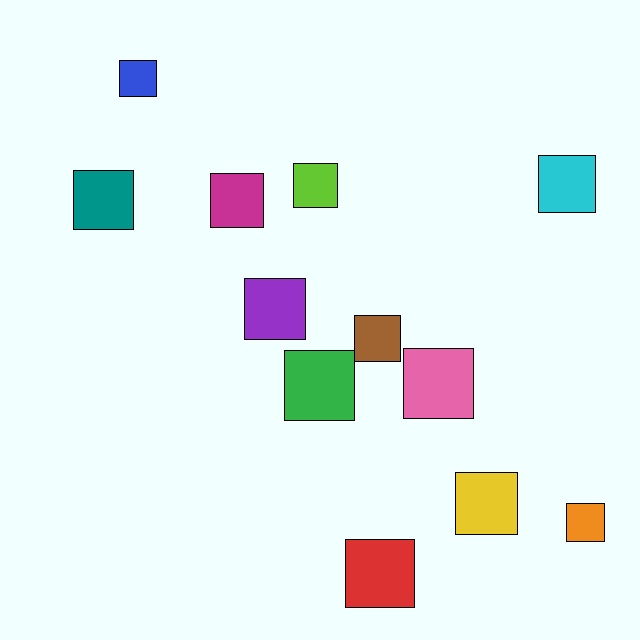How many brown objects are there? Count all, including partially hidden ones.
There is 1 brown object.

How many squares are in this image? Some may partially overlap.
There are 12 squares.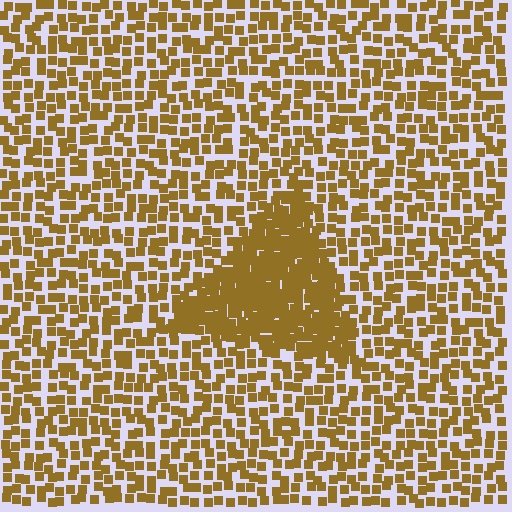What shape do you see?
I see a triangle.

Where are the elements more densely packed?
The elements are more densely packed inside the triangle boundary.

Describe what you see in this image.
The image contains small brown elements arranged at two different densities. A triangle-shaped region is visible where the elements are more densely packed than the surrounding area.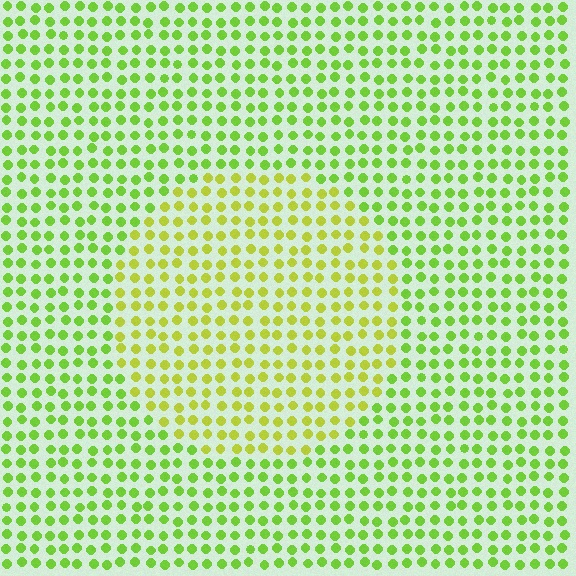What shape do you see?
I see a circle.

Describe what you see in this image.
The image is filled with small lime elements in a uniform arrangement. A circle-shaped region is visible where the elements are tinted to a slightly different hue, forming a subtle color boundary.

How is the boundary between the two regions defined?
The boundary is defined purely by a slight shift in hue (about 28 degrees). Spacing, size, and orientation are identical on both sides.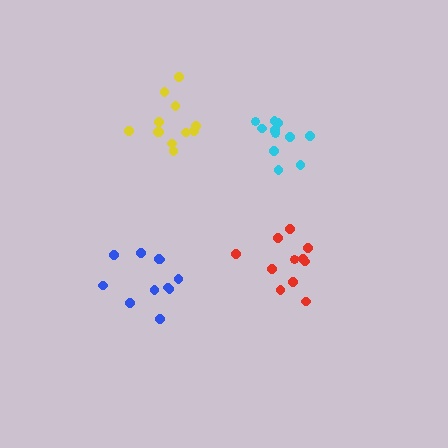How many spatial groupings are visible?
There are 4 spatial groupings.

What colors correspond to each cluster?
The clusters are colored: yellow, blue, red, cyan.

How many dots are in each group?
Group 1: 12 dots, Group 2: 11 dots, Group 3: 11 dots, Group 4: 12 dots (46 total).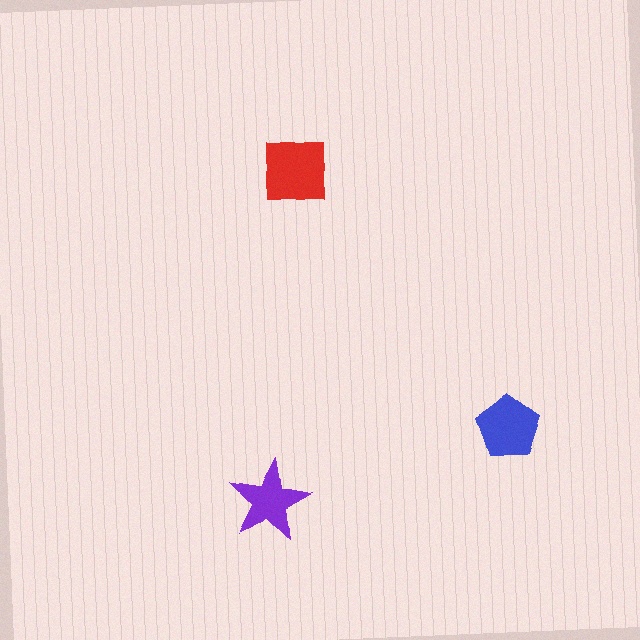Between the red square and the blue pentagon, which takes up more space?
The red square.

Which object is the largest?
The red square.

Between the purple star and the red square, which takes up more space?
The red square.